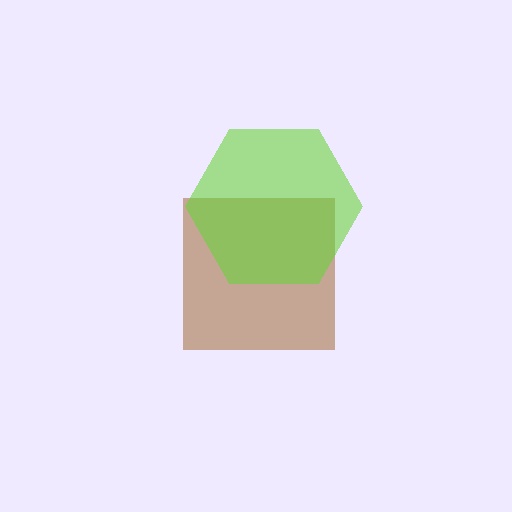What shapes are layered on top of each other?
The layered shapes are: a brown square, a lime hexagon.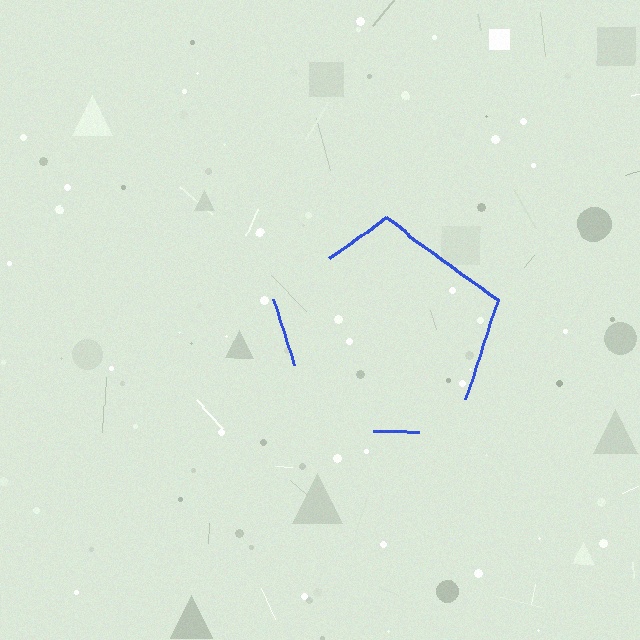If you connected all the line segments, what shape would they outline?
They would outline a pentagon.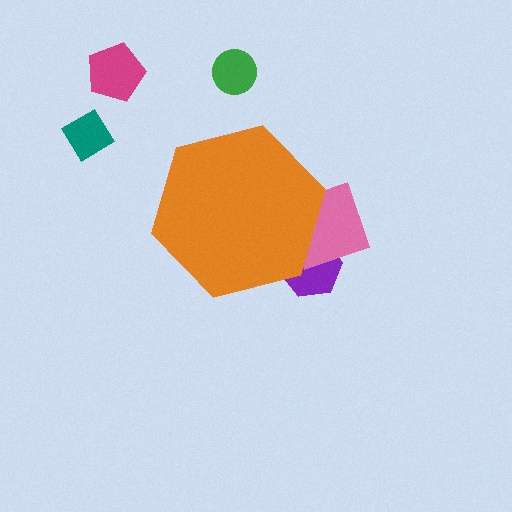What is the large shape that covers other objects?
An orange hexagon.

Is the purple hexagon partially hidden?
Yes, the purple hexagon is partially hidden behind the orange hexagon.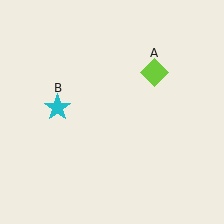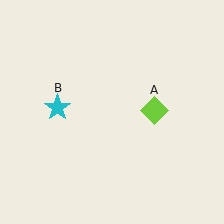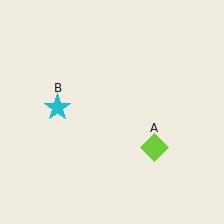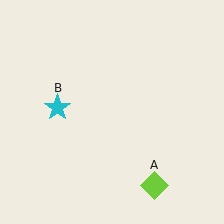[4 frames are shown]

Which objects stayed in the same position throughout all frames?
Cyan star (object B) remained stationary.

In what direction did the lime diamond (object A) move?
The lime diamond (object A) moved down.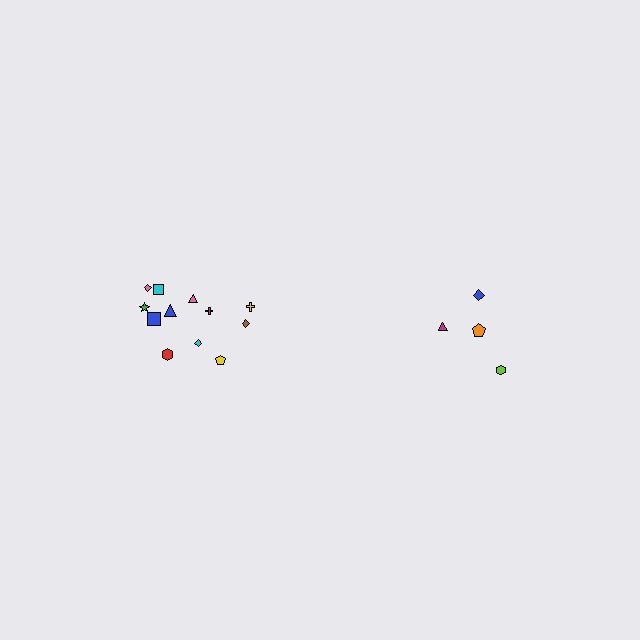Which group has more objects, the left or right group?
The left group.